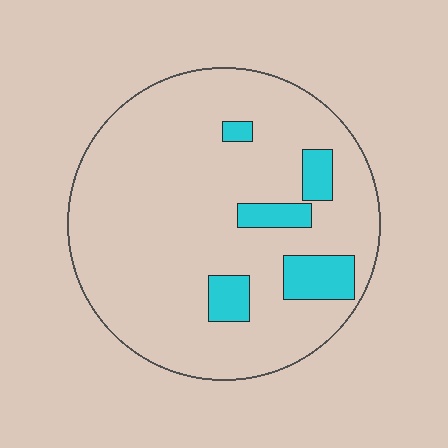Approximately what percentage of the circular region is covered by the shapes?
Approximately 10%.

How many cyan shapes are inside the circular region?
5.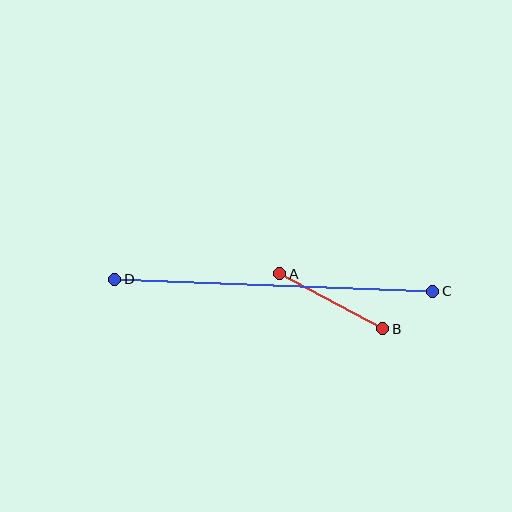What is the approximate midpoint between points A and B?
The midpoint is at approximately (331, 301) pixels.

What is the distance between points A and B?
The distance is approximately 117 pixels.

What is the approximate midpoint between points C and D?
The midpoint is at approximately (274, 285) pixels.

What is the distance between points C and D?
The distance is approximately 318 pixels.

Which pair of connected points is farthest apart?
Points C and D are farthest apart.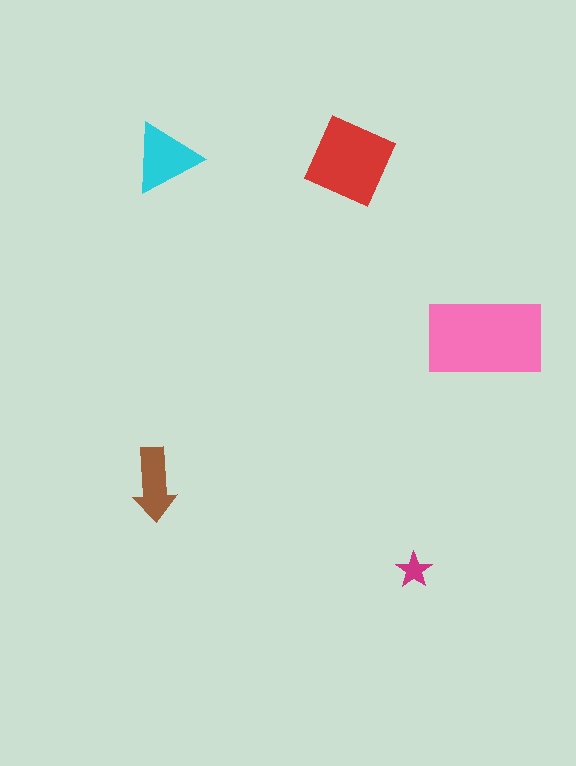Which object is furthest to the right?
The pink rectangle is rightmost.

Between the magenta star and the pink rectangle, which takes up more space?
The pink rectangle.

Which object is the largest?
The pink rectangle.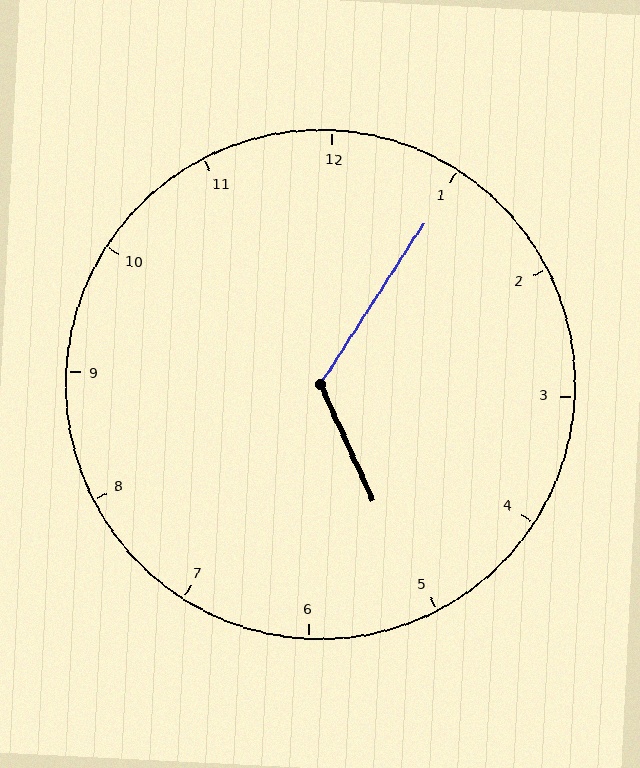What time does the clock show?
5:05.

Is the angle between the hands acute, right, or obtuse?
It is obtuse.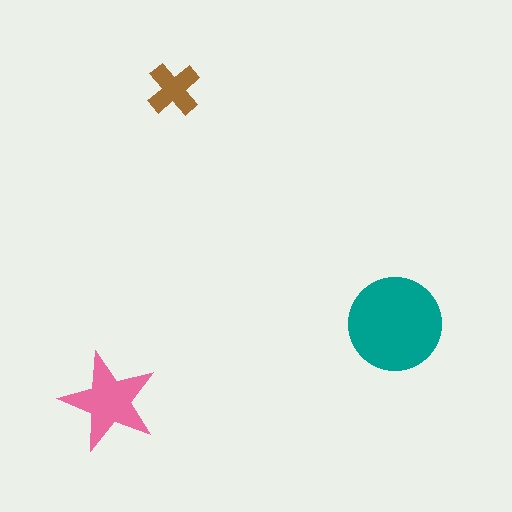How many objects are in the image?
There are 3 objects in the image.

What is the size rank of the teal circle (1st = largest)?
1st.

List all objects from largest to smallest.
The teal circle, the pink star, the brown cross.